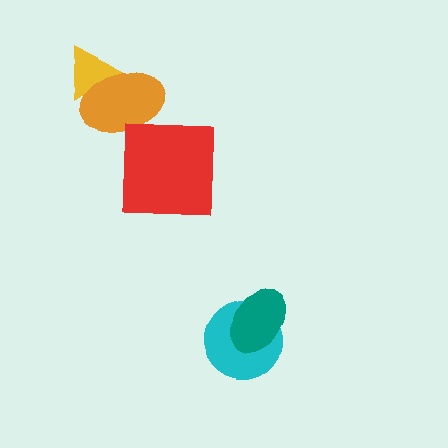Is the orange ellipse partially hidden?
No, no other shape covers it.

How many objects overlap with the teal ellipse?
1 object overlaps with the teal ellipse.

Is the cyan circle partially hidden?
Yes, it is partially covered by another shape.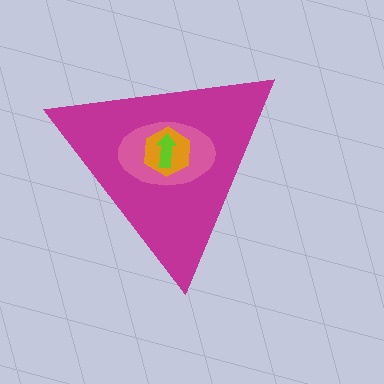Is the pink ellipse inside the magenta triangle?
Yes.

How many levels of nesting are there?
4.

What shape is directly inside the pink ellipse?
The orange hexagon.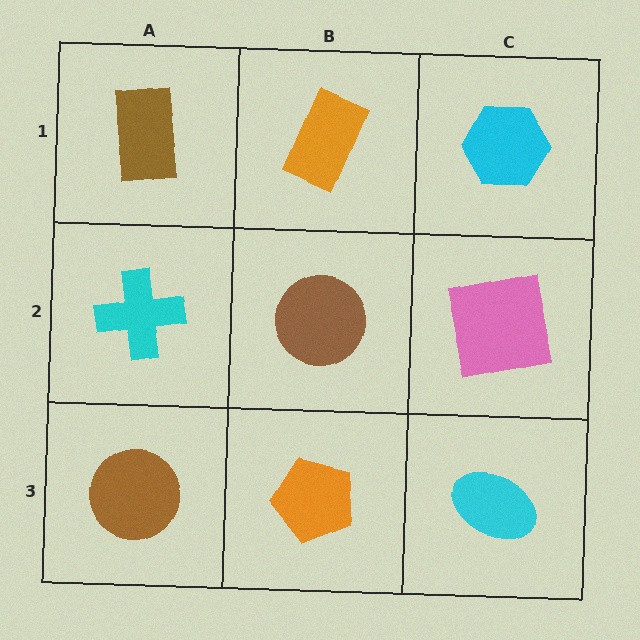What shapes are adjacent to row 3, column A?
A cyan cross (row 2, column A), an orange pentagon (row 3, column B).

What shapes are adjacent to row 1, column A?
A cyan cross (row 2, column A), an orange rectangle (row 1, column B).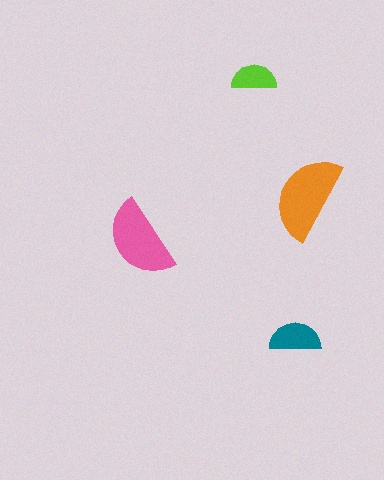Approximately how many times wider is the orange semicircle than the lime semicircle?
About 2 times wider.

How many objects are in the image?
There are 4 objects in the image.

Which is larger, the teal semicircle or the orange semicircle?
The orange one.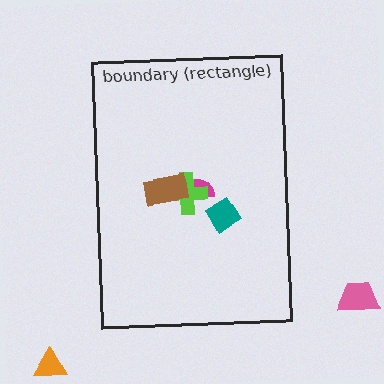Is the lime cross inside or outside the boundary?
Inside.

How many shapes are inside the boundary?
4 inside, 2 outside.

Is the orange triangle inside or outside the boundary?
Outside.